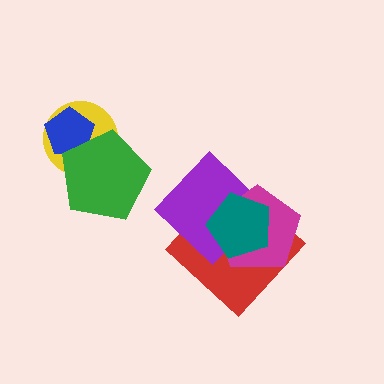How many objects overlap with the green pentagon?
2 objects overlap with the green pentagon.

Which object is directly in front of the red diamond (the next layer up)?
The purple diamond is directly in front of the red diamond.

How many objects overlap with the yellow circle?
2 objects overlap with the yellow circle.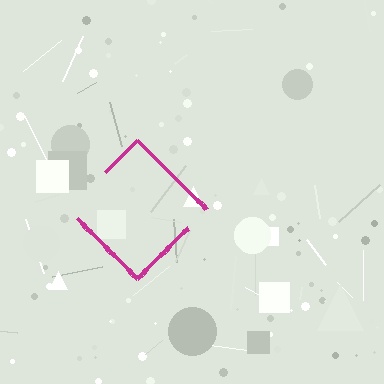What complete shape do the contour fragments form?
The contour fragments form a diamond.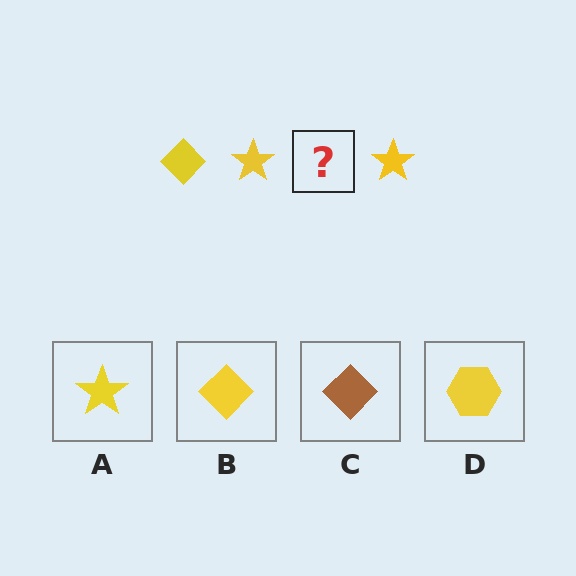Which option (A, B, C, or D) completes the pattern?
B.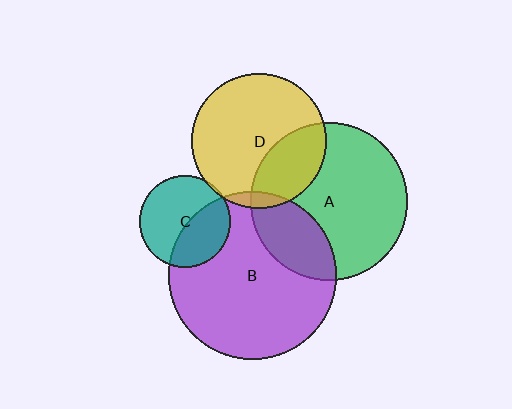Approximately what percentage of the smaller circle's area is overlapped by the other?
Approximately 40%.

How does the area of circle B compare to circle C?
Approximately 3.4 times.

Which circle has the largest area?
Circle B (purple).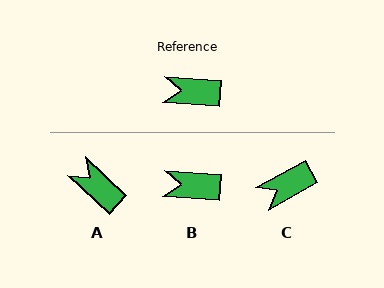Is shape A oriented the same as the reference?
No, it is off by about 39 degrees.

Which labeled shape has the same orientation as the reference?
B.